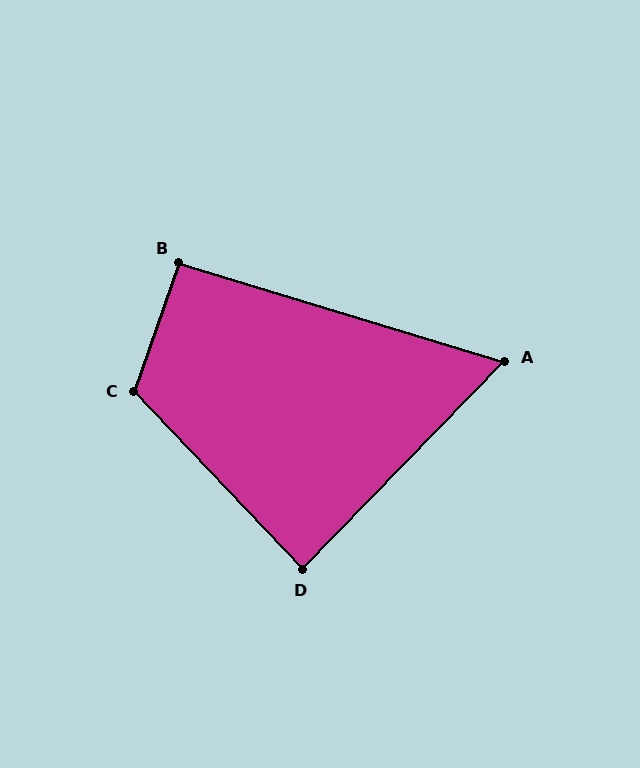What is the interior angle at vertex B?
Approximately 92 degrees (approximately right).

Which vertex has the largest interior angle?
C, at approximately 117 degrees.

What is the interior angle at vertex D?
Approximately 88 degrees (approximately right).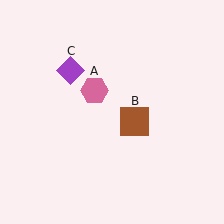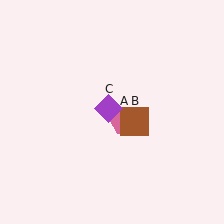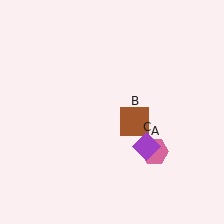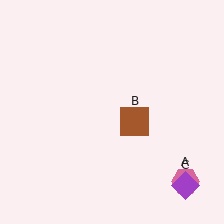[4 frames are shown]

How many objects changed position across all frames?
2 objects changed position: pink hexagon (object A), purple diamond (object C).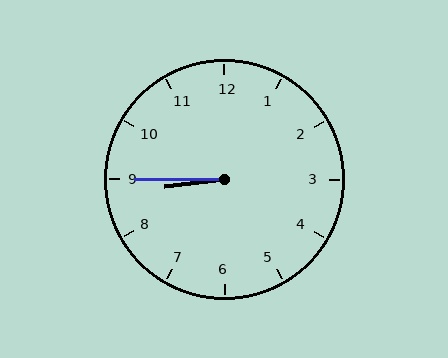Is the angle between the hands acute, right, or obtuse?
It is acute.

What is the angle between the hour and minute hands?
Approximately 8 degrees.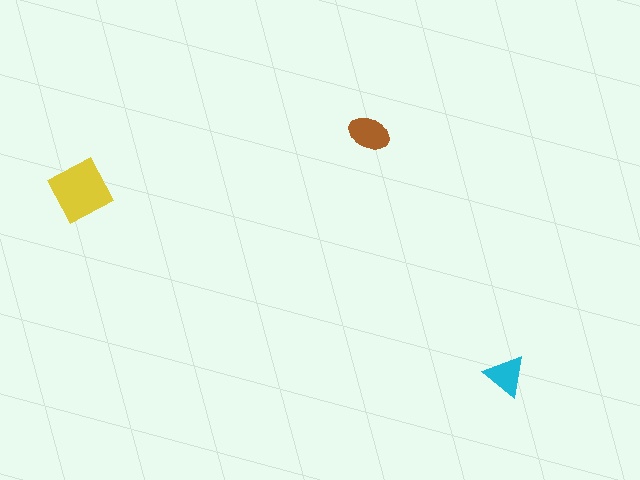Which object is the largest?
The yellow diamond.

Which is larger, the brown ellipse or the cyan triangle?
The brown ellipse.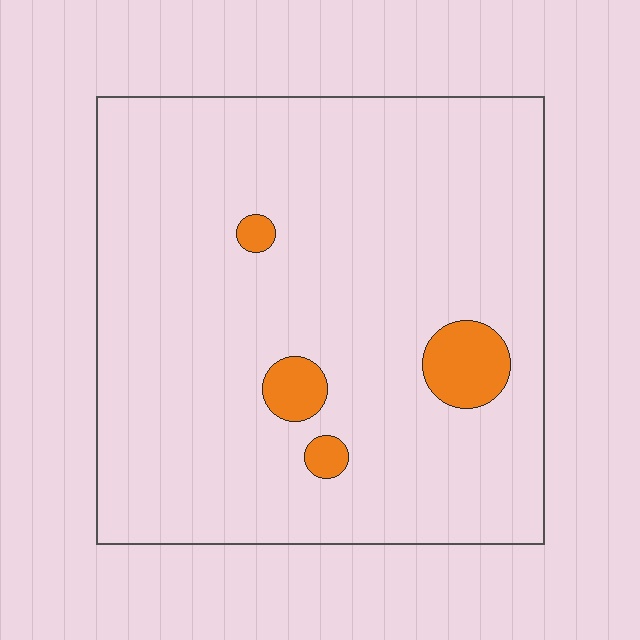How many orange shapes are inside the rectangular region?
4.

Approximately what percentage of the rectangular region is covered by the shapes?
Approximately 5%.